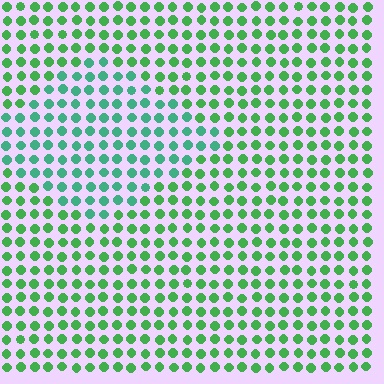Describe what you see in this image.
The image is filled with small green elements in a uniform arrangement. A diamond-shaped region is visible where the elements are tinted to a slightly different hue, forming a subtle color boundary.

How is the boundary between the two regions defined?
The boundary is defined purely by a slight shift in hue (about 30 degrees). Spacing, size, and orientation are identical on both sides.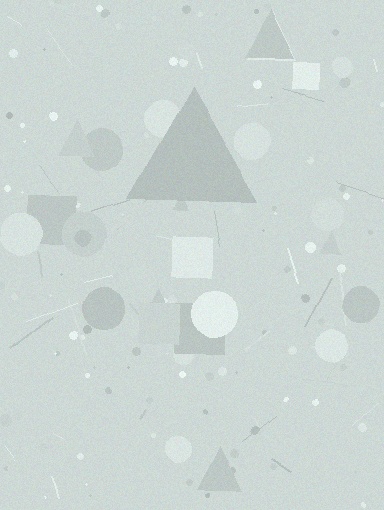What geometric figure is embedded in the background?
A triangle is embedded in the background.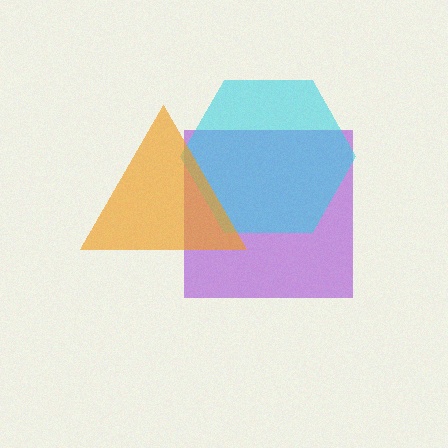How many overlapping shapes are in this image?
There are 3 overlapping shapes in the image.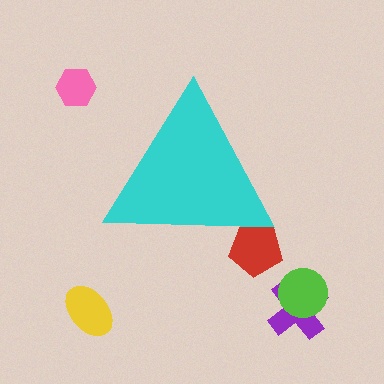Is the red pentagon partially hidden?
Yes, the red pentagon is partially hidden behind the cyan triangle.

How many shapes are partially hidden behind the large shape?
1 shape is partially hidden.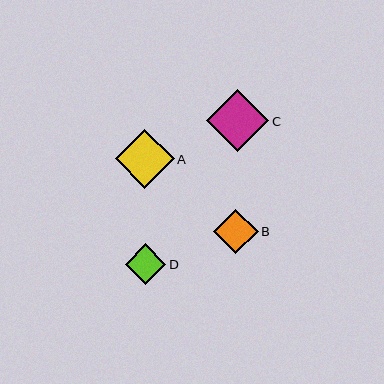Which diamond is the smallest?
Diamond D is the smallest with a size of approximately 40 pixels.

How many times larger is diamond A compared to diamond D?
Diamond A is approximately 1.4 times the size of diamond D.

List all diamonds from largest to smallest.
From largest to smallest: C, A, B, D.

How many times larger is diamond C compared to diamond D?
Diamond C is approximately 1.5 times the size of diamond D.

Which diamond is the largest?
Diamond C is the largest with a size of approximately 62 pixels.